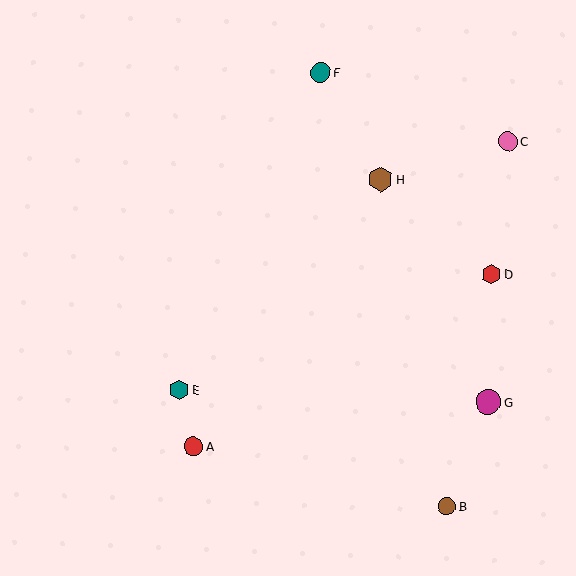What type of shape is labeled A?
Shape A is a red circle.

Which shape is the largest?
The magenta circle (labeled G) is the largest.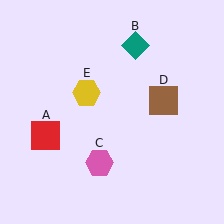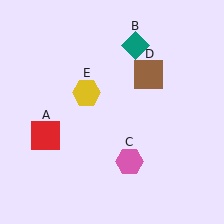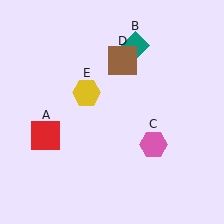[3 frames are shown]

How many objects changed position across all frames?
2 objects changed position: pink hexagon (object C), brown square (object D).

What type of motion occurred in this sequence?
The pink hexagon (object C), brown square (object D) rotated counterclockwise around the center of the scene.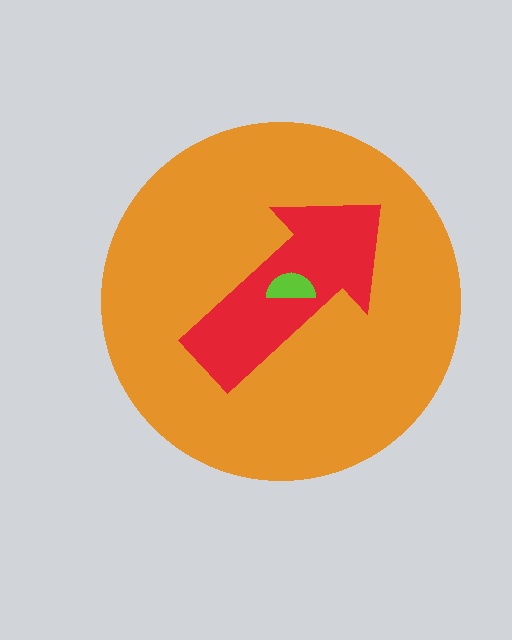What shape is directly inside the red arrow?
The lime semicircle.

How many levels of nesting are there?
3.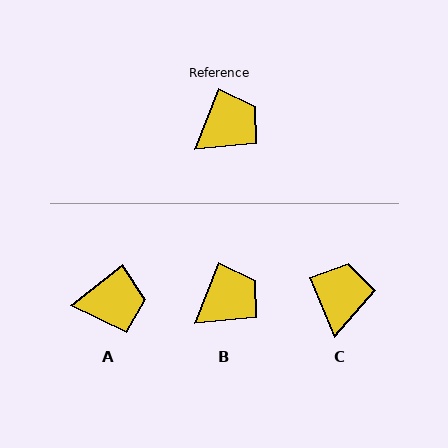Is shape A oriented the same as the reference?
No, it is off by about 31 degrees.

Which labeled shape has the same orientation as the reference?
B.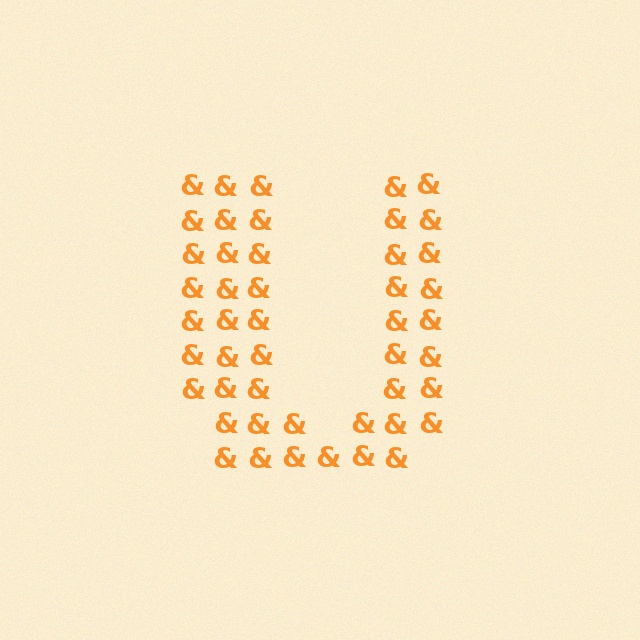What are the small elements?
The small elements are ampersands.